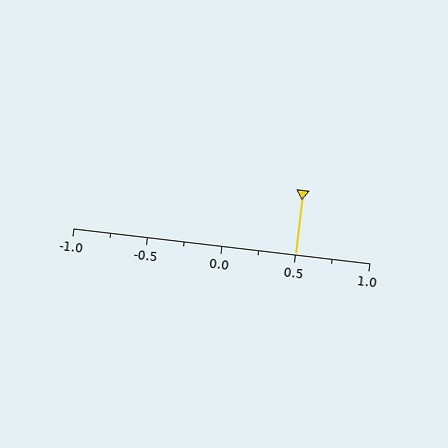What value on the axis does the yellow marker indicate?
The marker indicates approximately 0.5.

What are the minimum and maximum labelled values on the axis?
The axis runs from -1.0 to 1.0.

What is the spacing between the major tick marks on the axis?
The major ticks are spaced 0.5 apart.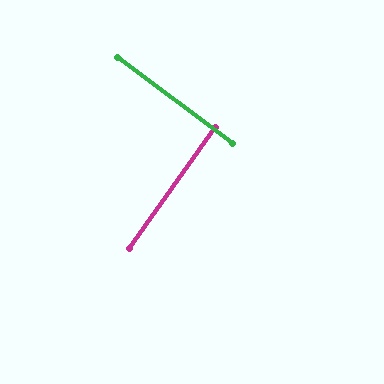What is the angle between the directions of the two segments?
Approximately 89 degrees.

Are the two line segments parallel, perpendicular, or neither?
Perpendicular — they meet at approximately 89°.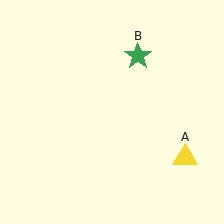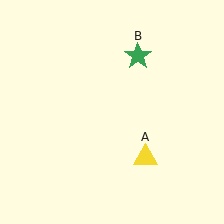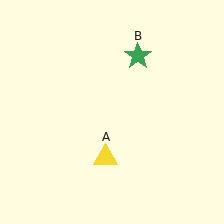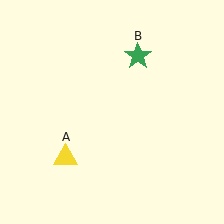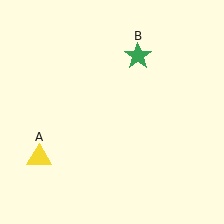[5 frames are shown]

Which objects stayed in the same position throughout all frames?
Green star (object B) remained stationary.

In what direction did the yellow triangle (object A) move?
The yellow triangle (object A) moved left.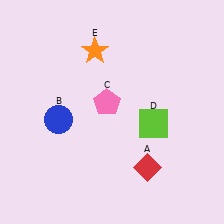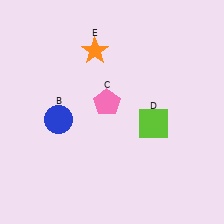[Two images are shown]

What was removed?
The red diamond (A) was removed in Image 2.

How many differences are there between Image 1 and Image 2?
There is 1 difference between the two images.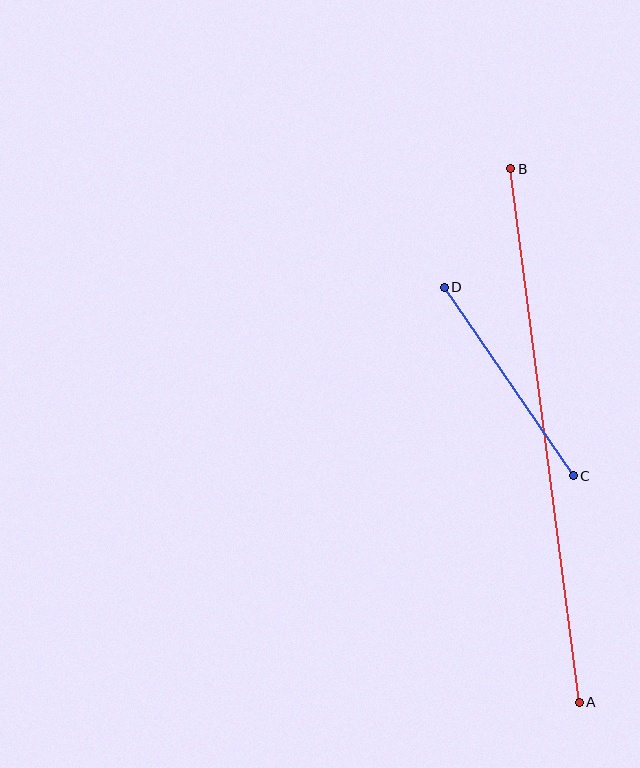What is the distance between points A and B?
The distance is approximately 538 pixels.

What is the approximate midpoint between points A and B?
The midpoint is at approximately (545, 436) pixels.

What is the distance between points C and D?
The distance is approximately 228 pixels.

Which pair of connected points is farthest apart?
Points A and B are farthest apart.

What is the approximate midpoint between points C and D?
The midpoint is at approximately (509, 381) pixels.